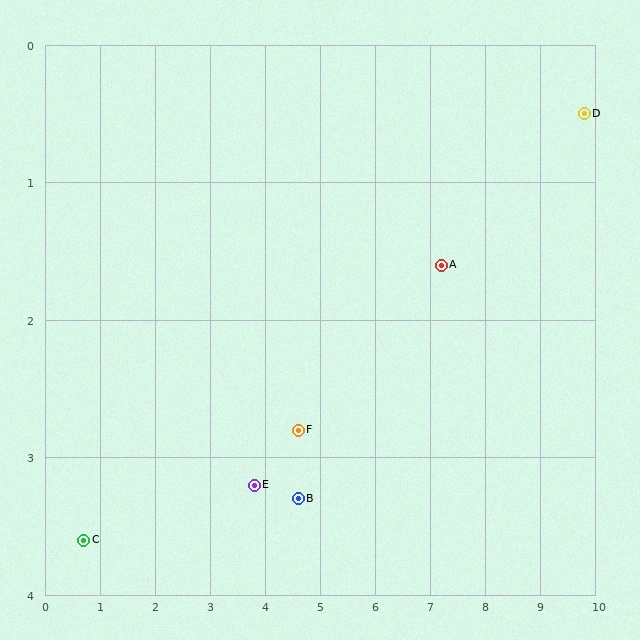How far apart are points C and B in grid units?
Points C and B are about 3.9 grid units apart.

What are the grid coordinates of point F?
Point F is at approximately (4.6, 2.8).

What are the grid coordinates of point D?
Point D is at approximately (9.8, 0.5).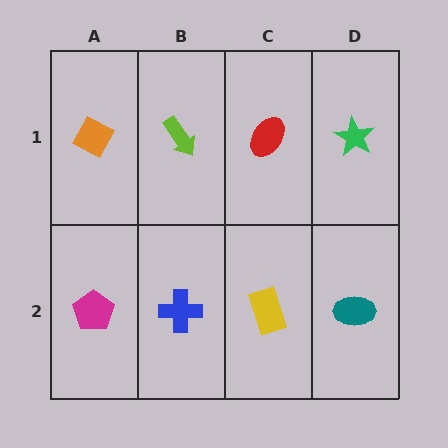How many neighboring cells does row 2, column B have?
3.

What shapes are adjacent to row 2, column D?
A green star (row 1, column D), a yellow rectangle (row 2, column C).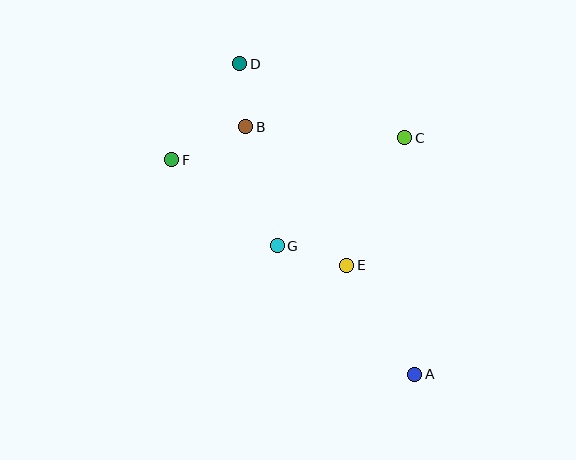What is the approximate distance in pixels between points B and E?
The distance between B and E is approximately 171 pixels.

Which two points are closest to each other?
Points B and D are closest to each other.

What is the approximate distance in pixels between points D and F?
The distance between D and F is approximately 118 pixels.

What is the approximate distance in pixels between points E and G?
The distance between E and G is approximately 72 pixels.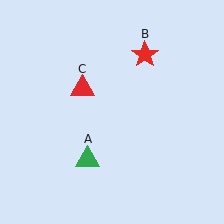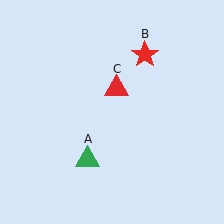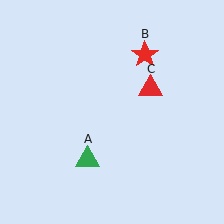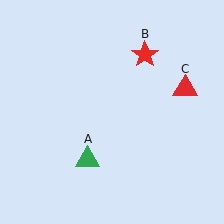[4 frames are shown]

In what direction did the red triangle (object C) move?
The red triangle (object C) moved right.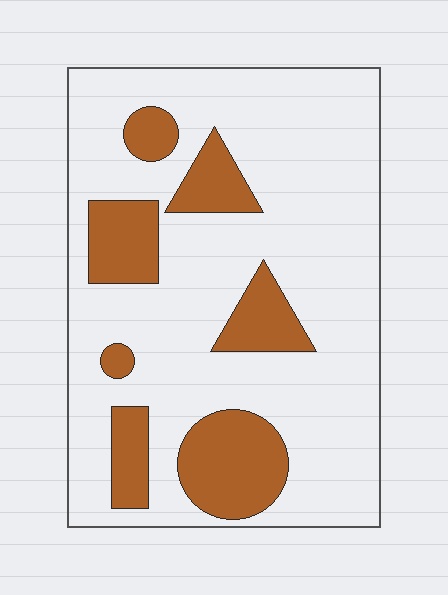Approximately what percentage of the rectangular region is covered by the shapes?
Approximately 20%.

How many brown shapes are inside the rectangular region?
7.